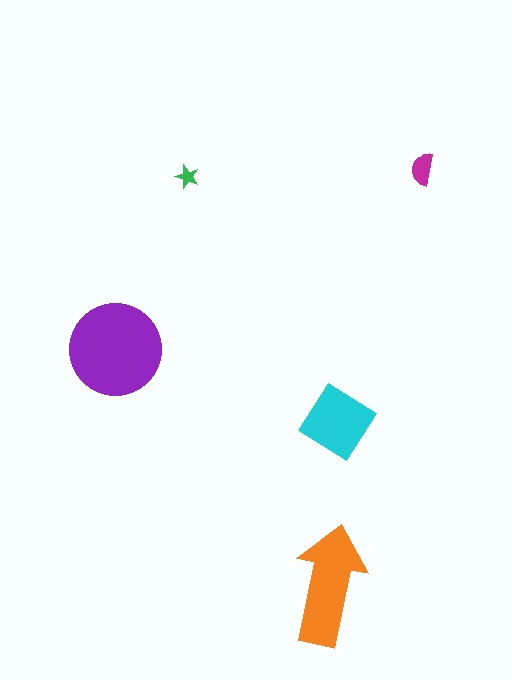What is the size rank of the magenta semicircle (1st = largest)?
4th.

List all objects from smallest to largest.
The green star, the magenta semicircle, the cyan diamond, the orange arrow, the purple circle.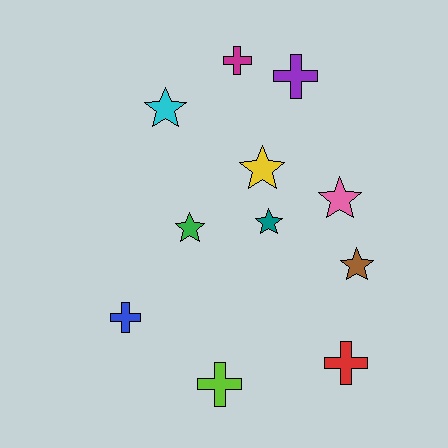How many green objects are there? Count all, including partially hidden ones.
There is 1 green object.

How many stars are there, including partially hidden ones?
There are 6 stars.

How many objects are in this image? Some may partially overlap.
There are 11 objects.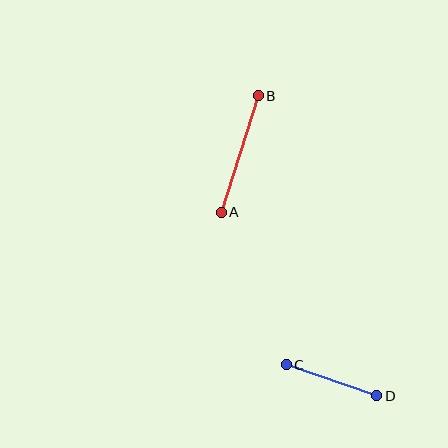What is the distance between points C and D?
The distance is approximately 96 pixels.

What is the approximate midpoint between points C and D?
The midpoint is at approximately (331, 380) pixels.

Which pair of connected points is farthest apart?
Points A and B are farthest apart.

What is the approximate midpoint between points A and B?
The midpoint is at approximately (240, 154) pixels.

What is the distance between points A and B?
The distance is approximately 122 pixels.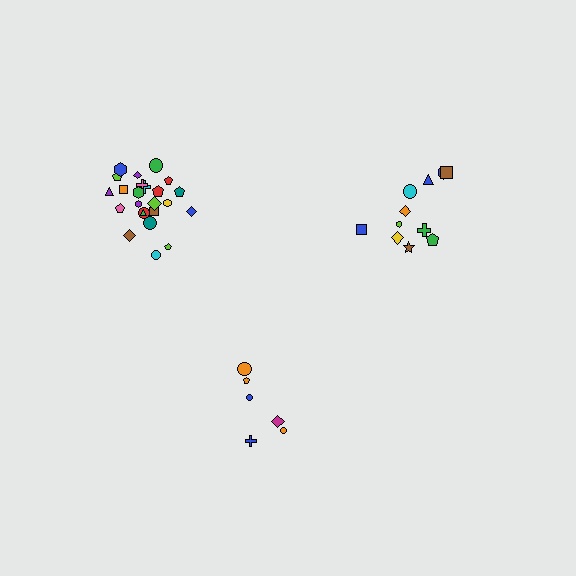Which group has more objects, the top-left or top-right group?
The top-left group.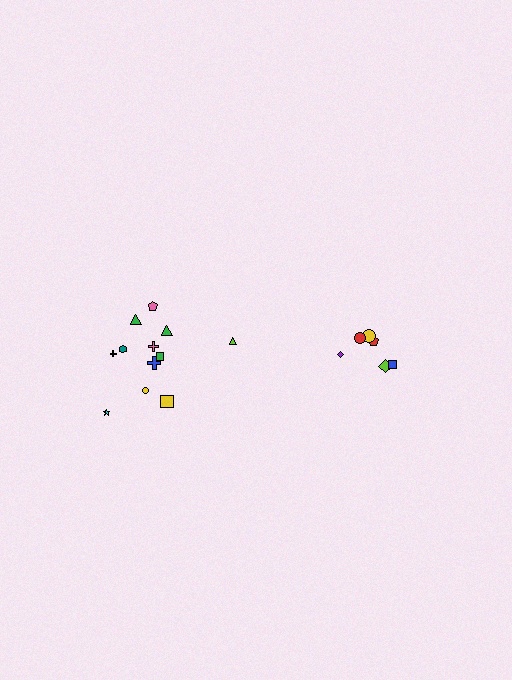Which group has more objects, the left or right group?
The left group.